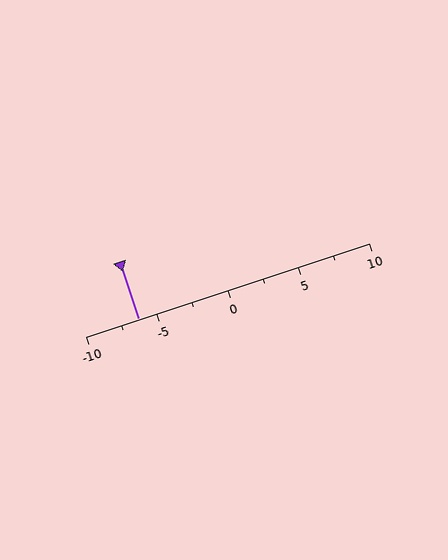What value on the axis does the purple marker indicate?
The marker indicates approximately -6.2.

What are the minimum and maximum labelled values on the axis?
The axis runs from -10 to 10.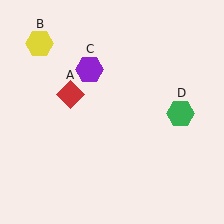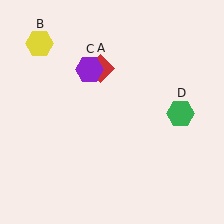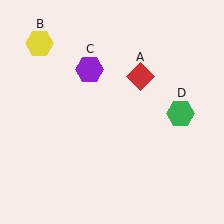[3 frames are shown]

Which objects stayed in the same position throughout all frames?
Yellow hexagon (object B) and purple hexagon (object C) and green hexagon (object D) remained stationary.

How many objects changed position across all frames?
1 object changed position: red diamond (object A).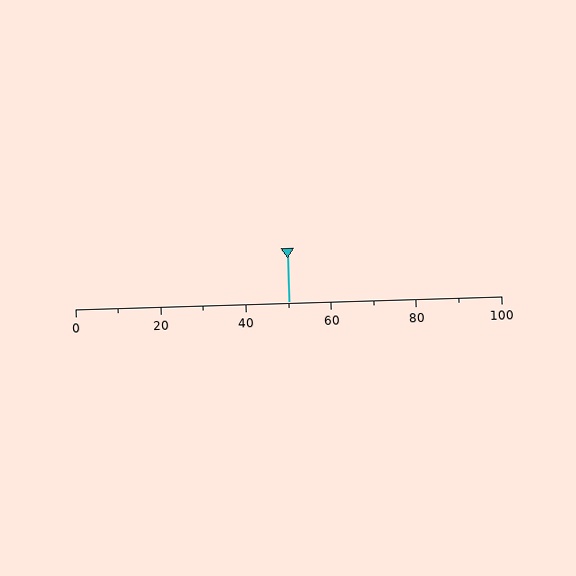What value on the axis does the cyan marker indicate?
The marker indicates approximately 50.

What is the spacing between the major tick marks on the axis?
The major ticks are spaced 20 apart.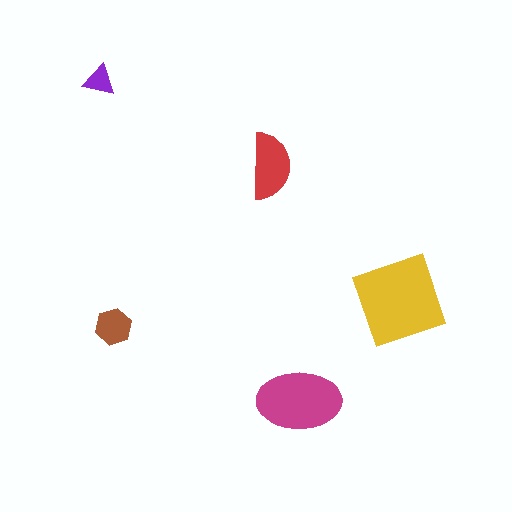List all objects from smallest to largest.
The purple triangle, the brown hexagon, the red semicircle, the magenta ellipse, the yellow diamond.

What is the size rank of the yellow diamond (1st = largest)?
1st.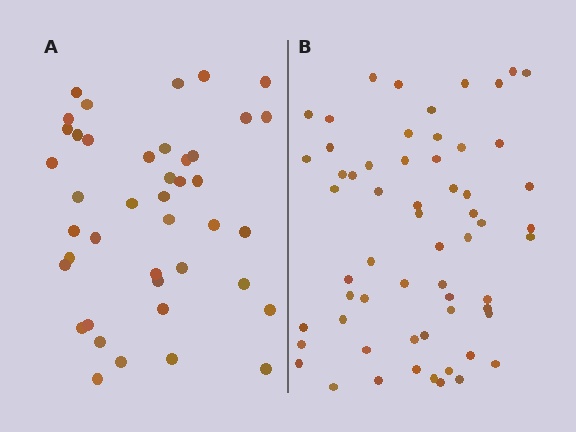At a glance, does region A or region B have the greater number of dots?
Region B (the right region) has more dots.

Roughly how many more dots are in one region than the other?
Region B has approximately 20 more dots than region A.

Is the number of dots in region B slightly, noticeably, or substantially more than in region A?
Region B has noticeably more, but not dramatically so. The ratio is roughly 1.4 to 1.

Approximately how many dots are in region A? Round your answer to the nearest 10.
About 40 dots. (The exact count is 42, which rounds to 40.)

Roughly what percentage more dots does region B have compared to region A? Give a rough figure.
About 45% more.